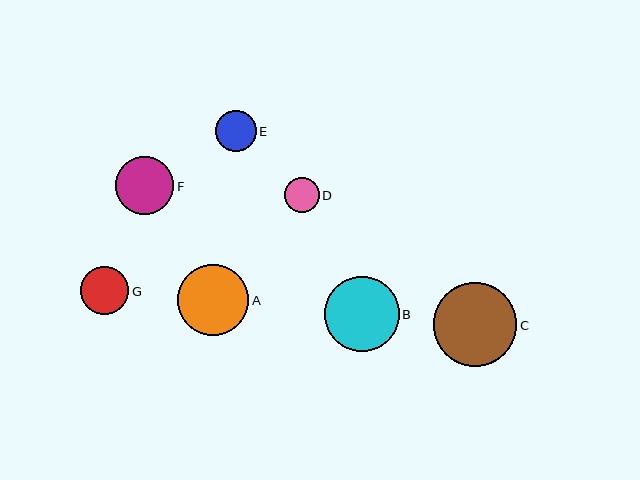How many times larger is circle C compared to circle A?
Circle C is approximately 1.2 times the size of circle A.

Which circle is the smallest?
Circle D is the smallest with a size of approximately 35 pixels.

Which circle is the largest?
Circle C is the largest with a size of approximately 83 pixels.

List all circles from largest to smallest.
From largest to smallest: C, B, A, F, G, E, D.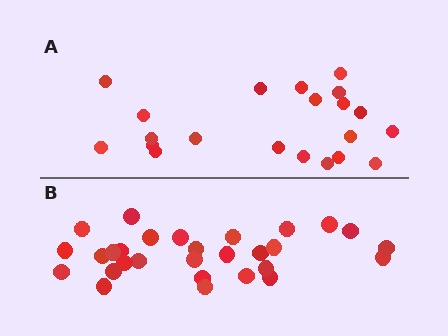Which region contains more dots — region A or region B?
Region B (the bottom region) has more dots.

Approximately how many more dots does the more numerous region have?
Region B has roughly 8 or so more dots than region A.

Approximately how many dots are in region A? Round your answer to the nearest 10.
About 20 dots. (The exact count is 21, which rounds to 20.)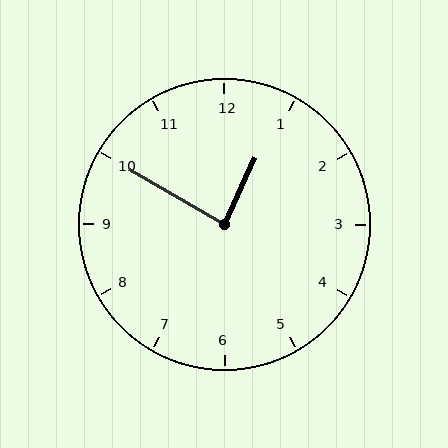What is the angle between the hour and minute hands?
Approximately 85 degrees.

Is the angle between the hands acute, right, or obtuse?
It is right.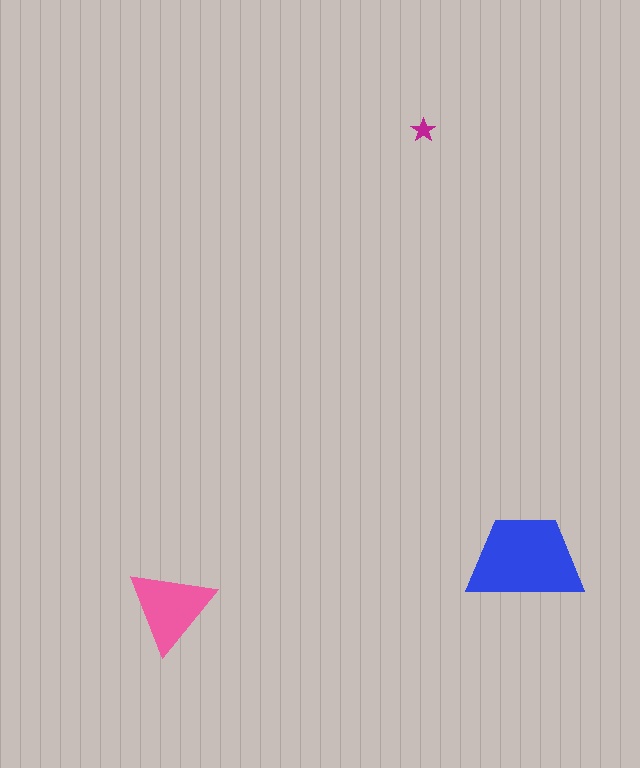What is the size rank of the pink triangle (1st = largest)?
2nd.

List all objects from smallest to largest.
The magenta star, the pink triangle, the blue trapezoid.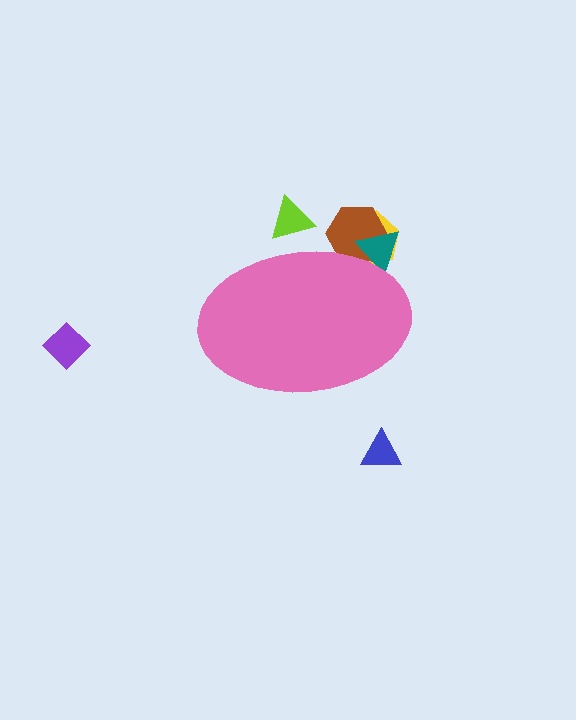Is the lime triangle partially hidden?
Yes, the lime triangle is partially hidden behind the pink ellipse.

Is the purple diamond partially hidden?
No, the purple diamond is fully visible.